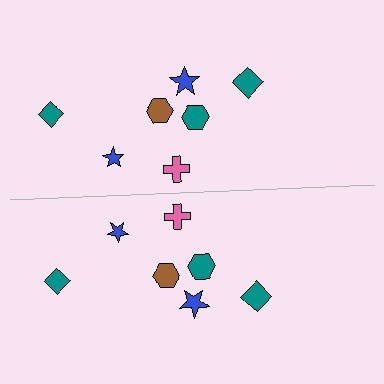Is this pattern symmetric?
Yes, this pattern has bilateral (reflection) symmetry.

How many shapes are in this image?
There are 14 shapes in this image.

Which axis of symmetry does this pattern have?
The pattern has a horizontal axis of symmetry running through the center of the image.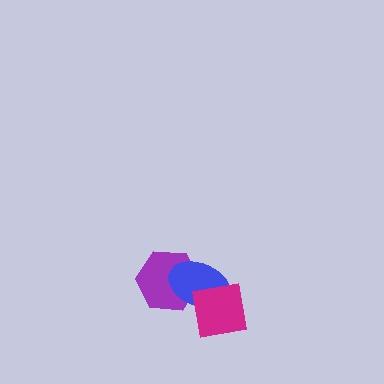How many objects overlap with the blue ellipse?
2 objects overlap with the blue ellipse.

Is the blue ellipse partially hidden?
Yes, it is partially covered by another shape.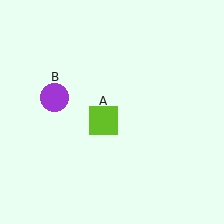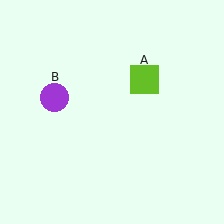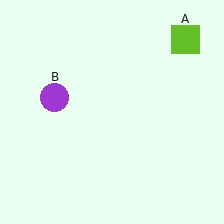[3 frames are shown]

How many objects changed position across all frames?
1 object changed position: lime square (object A).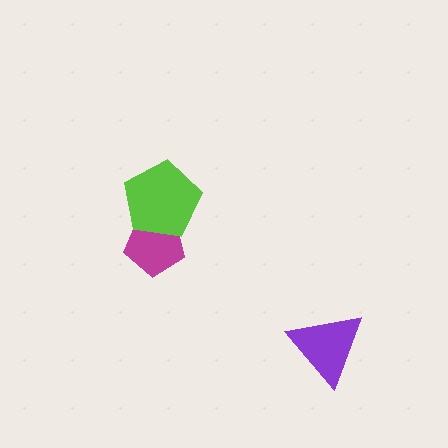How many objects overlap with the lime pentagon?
1 object overlaps with the lime pentagon.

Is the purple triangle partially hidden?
No, no other shape covers it.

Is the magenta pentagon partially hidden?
Yes, it is partially covered by another shape.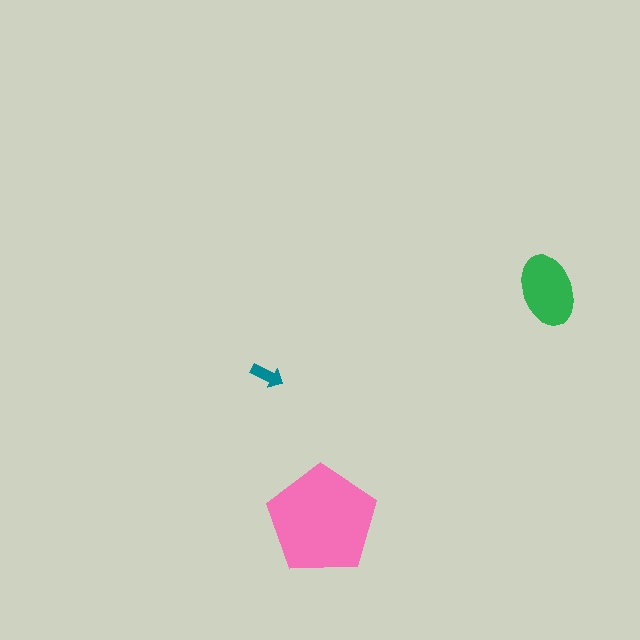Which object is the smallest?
The teal arrow.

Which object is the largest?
The pink pentagon.